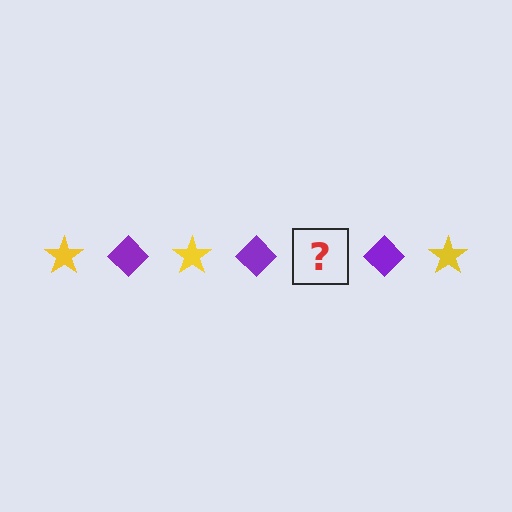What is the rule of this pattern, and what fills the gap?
The rule is that the pattern alternates between yellow star and purple diamond. The gap should be filled with a yellow star.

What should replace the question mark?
The question mark should be replaced with a yellow star.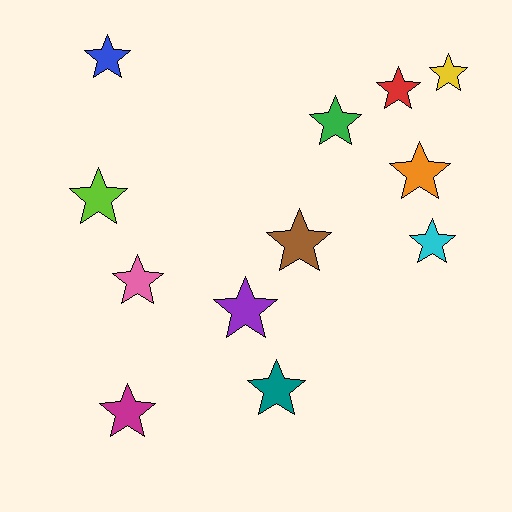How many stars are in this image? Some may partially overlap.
There are 12 stars.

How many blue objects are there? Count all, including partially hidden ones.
There is 1 blue object.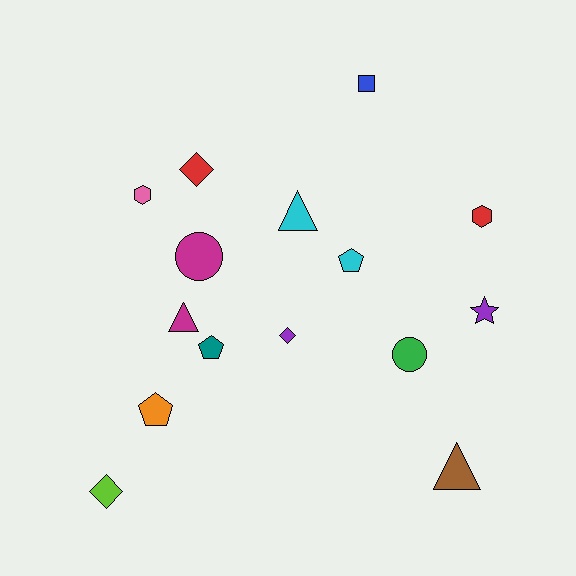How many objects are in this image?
There are 15 objects.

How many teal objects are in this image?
There is 1 teal object.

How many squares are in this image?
There is 1 square.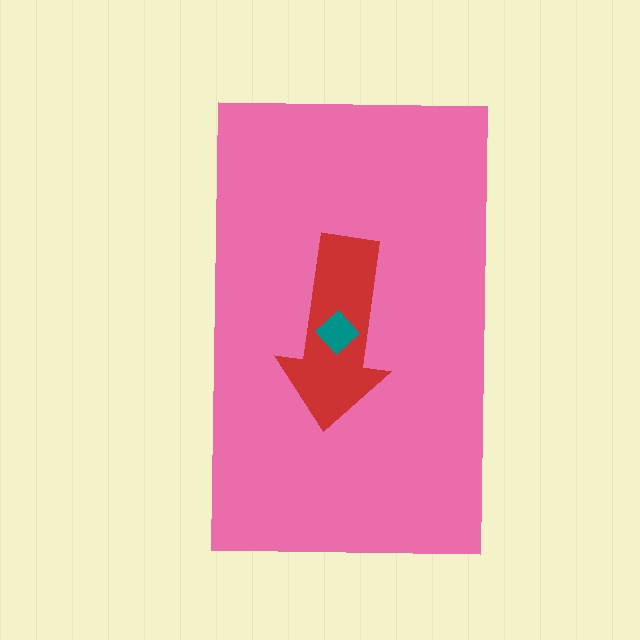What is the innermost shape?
The teal diamond.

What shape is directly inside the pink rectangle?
The red arrow.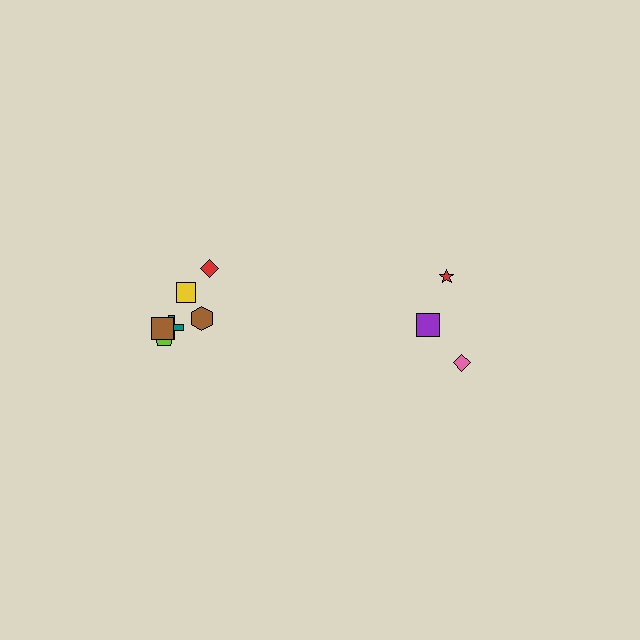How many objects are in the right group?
There are 3 objects.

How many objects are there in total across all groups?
There are 9 objects.